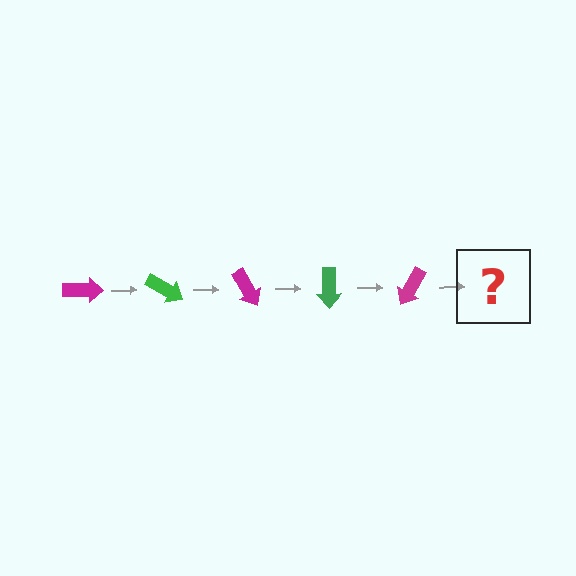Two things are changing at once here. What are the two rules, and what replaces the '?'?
The two rules are that it rotates 30 degrees each step and the color cycles through magenta and green. The '?' should be a green arrow, rotated 150 degrees from the start.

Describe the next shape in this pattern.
It should be a green arrow, rotated 150 degrees from the start.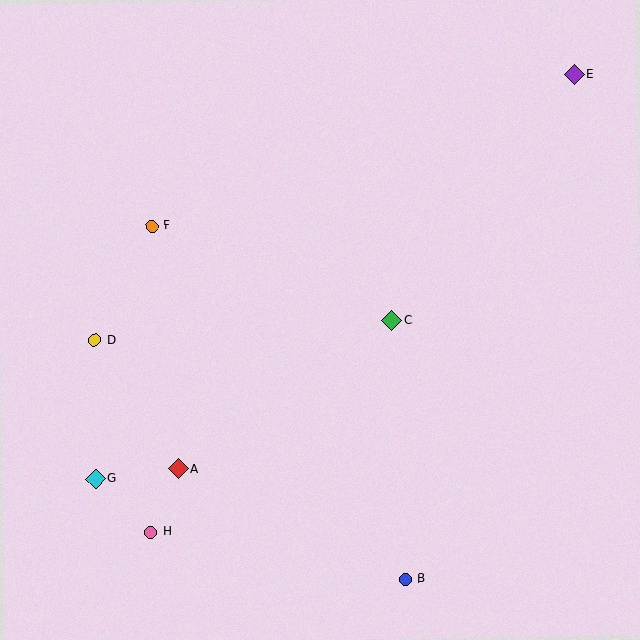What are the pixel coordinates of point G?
Point G is at (96, 479).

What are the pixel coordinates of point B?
Point B is at (405, 579).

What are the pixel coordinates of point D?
Point D is at (95, 340).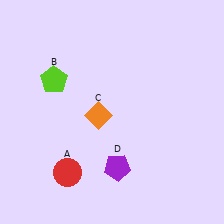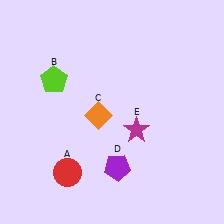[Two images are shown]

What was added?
A magenta star (E) was added in Image 2.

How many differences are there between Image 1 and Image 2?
There is 1 difference between the two images.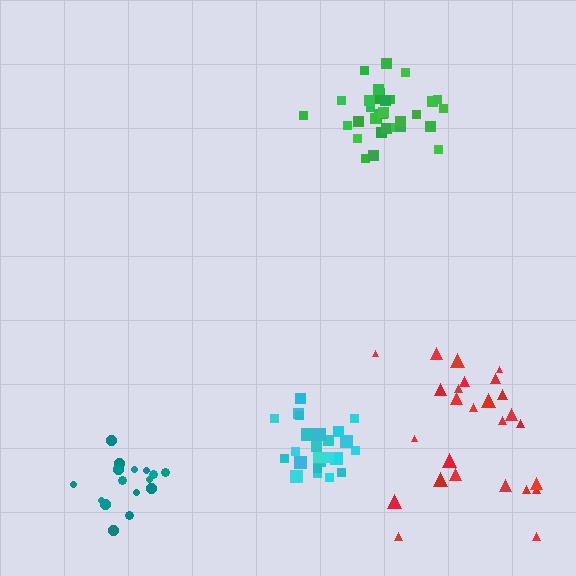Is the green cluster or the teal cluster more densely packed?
Green.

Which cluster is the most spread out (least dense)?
Red.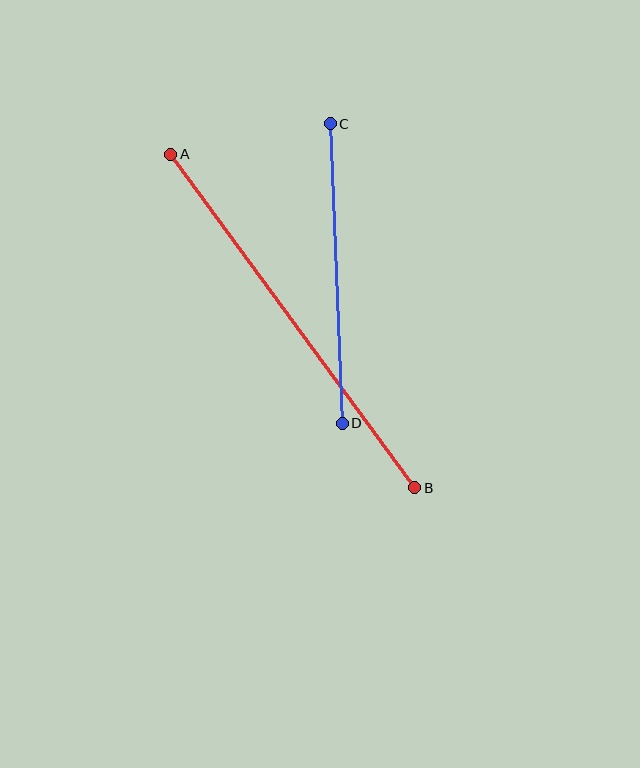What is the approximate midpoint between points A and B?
The midpoint is at approximately (293, 321) pixels.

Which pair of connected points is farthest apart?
Points A and B are farthest apart.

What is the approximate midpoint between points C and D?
The midpoint is at approximately (336, 273) pixels.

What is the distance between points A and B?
The distance is approximately 414 pixels.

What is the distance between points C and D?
The distance is approximately 300 pixels.